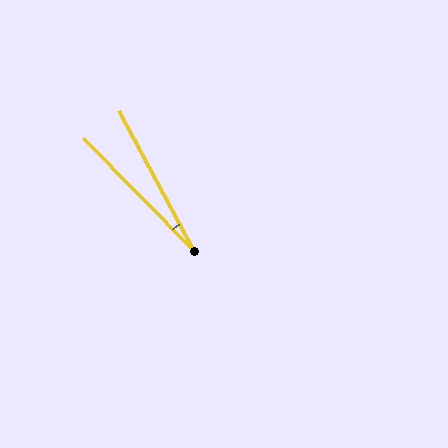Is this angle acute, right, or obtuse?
It is acute.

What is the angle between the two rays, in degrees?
Approximately 17 degrees.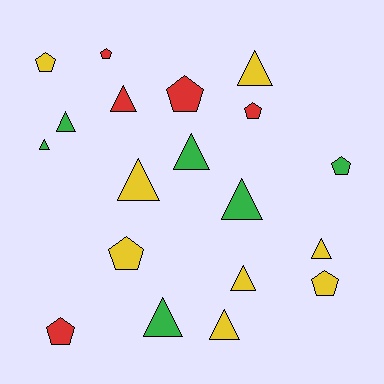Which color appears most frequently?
Yellow, with 8 objects.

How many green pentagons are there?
There is 1 green pentagon.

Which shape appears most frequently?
Triangle, with 11 objects.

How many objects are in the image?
There are 19 objects.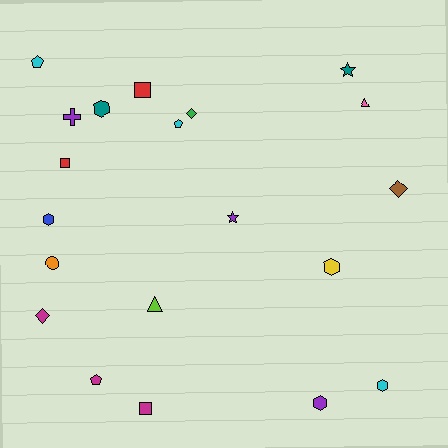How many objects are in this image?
There are 20 objects.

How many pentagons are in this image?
There are 3 pentagons.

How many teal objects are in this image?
There are 2 teal objects.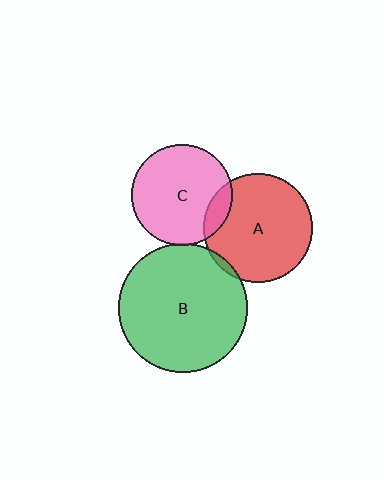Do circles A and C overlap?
Yes.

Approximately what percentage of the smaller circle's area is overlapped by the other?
Approximately 10%.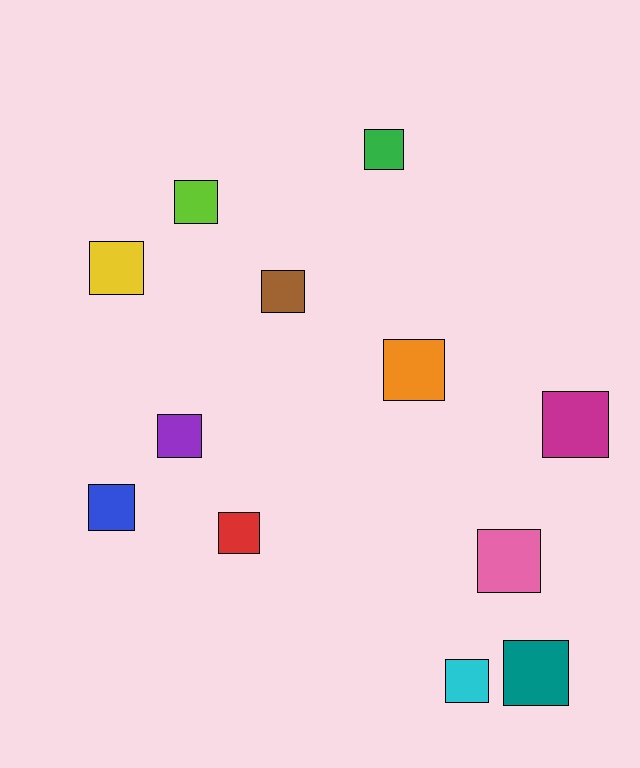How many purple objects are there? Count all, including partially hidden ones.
There is 1 purple object.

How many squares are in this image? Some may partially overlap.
There are 12 squares.